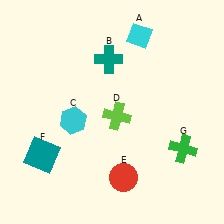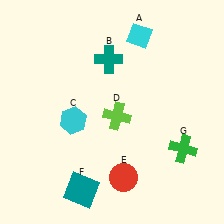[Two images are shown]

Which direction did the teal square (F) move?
The teal square (F) moved right.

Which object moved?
The teal square (F) moved right.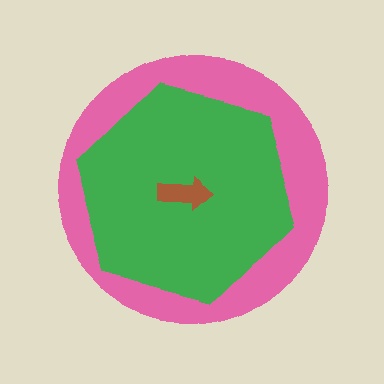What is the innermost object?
The brown arrow.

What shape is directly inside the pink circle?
The green hexagon.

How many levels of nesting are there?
3.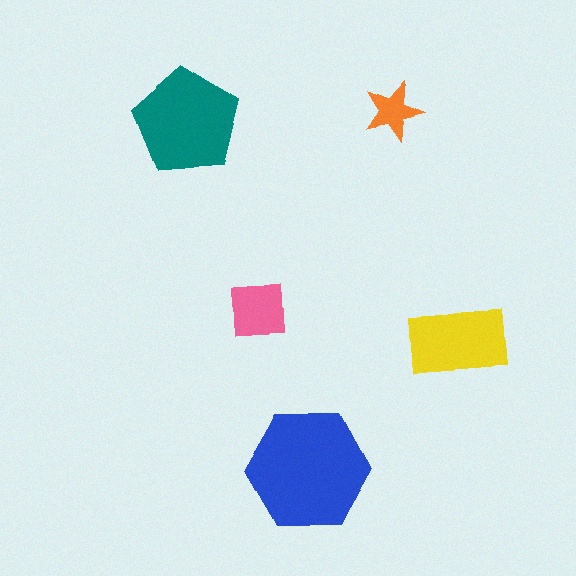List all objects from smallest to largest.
The orange star, the pink square, the yellow rectangle, the teal pentagon, the blue hexagon.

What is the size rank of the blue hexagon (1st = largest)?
1st.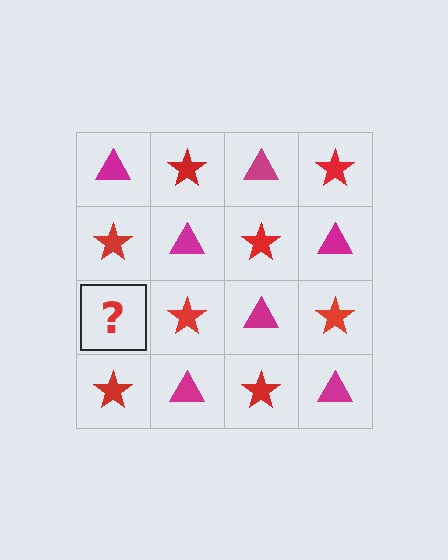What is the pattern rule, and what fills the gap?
The rule is that it alternates magenta triangle and red star in a checkerboard pattern. The gap should be filled with a magenta triangle.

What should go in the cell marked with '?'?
The missing cell should contain a magenta triangle.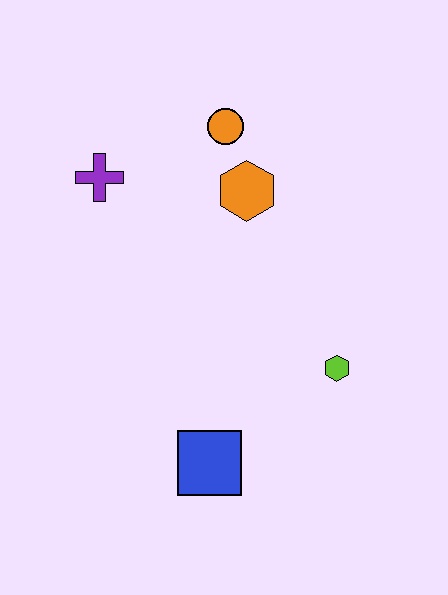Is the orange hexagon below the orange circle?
Yes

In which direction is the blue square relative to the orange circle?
The blue square is below the orange circle.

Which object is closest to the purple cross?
The orange circle is closest to the purple cross.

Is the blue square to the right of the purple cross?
Yes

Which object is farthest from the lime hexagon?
The purple cross is farthest from the lime hexagon.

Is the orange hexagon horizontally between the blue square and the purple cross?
No